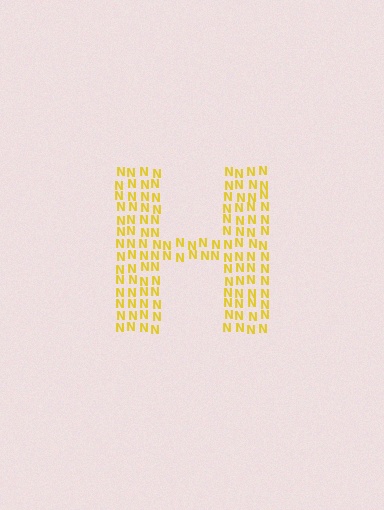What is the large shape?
The large shape is the letter H.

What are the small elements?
The small elements are letter N's.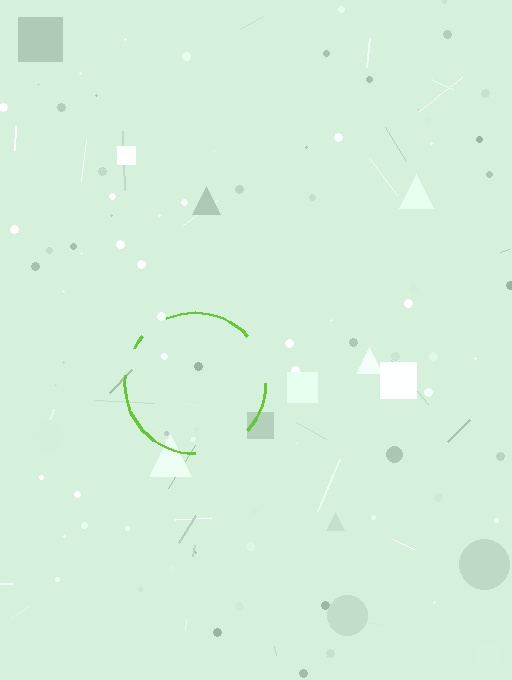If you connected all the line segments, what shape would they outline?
They would outline a circle.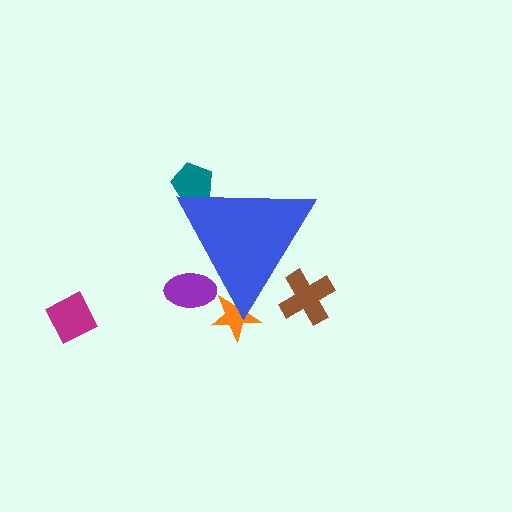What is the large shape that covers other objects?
A blue triangle.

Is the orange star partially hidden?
Yes, the orange star is partially hidden behind the blue triangle.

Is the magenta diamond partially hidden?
No, the magenta diamond is fully visible.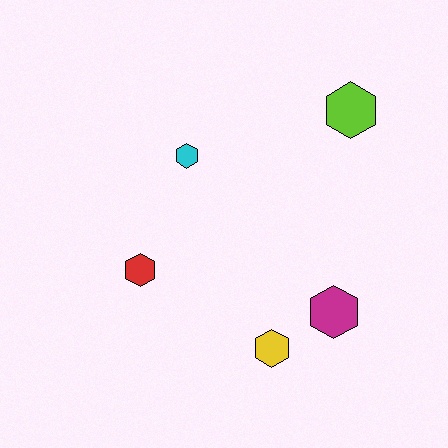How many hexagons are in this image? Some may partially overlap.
There are 5 hexagons.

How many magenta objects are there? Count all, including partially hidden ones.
There is 1 magenta object.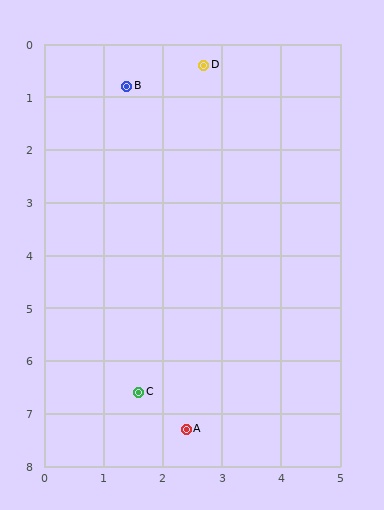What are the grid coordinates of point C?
Point C is at approximately (1.6, 6.6).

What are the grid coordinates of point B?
Point B is at approximately (1.4, 0.8).